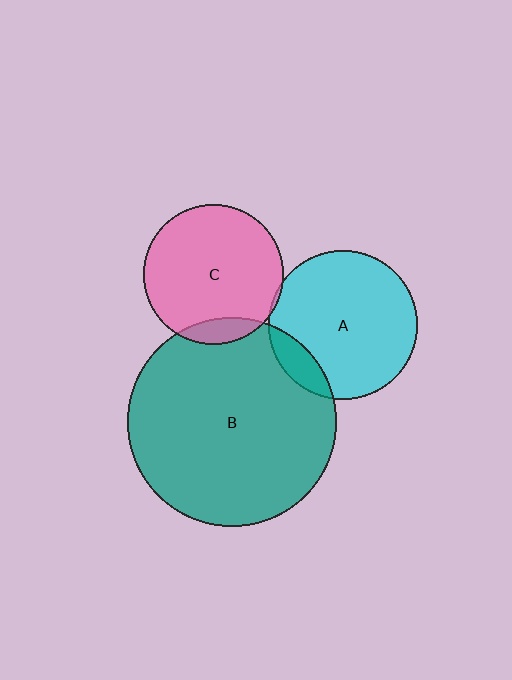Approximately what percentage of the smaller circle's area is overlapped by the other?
Approximately 5%.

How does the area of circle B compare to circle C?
Approximately 2.2 times.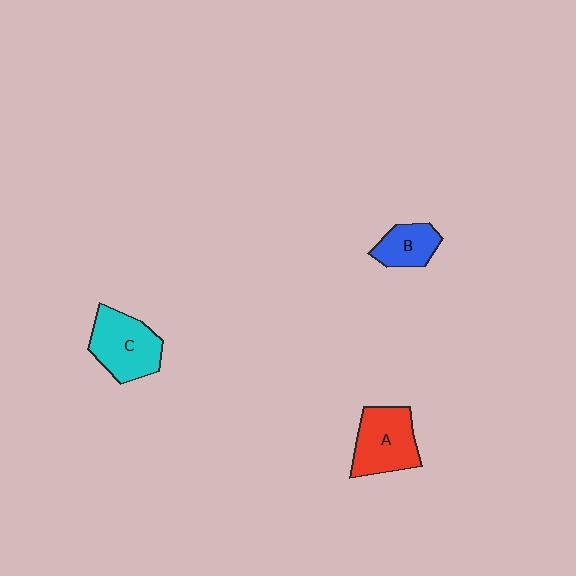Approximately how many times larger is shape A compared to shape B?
Approximately 1.6 times.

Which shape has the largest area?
Shape C (cyan).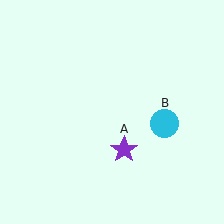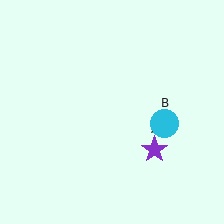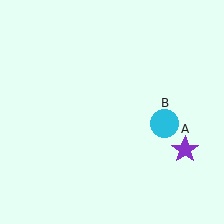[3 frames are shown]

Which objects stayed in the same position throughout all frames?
Cyan circle (object B) remained stationary.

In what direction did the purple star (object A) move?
The purple star (object A) moved right.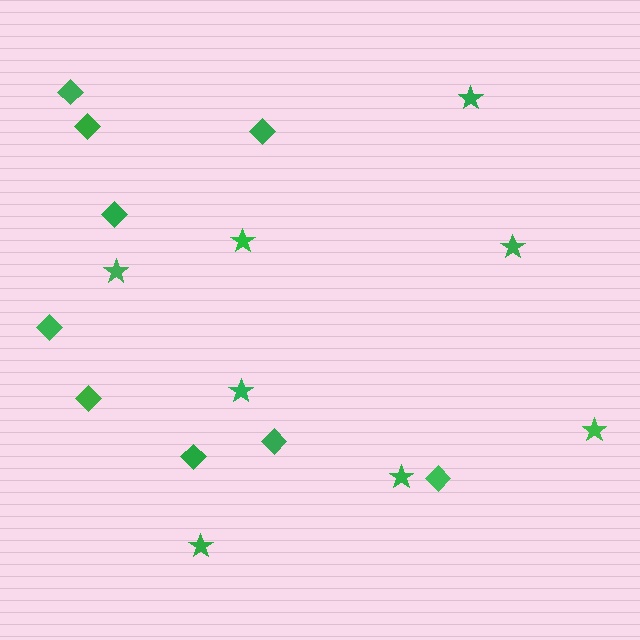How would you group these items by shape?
There are 2 groups: one group of diamonds (9) and one group of stars (8).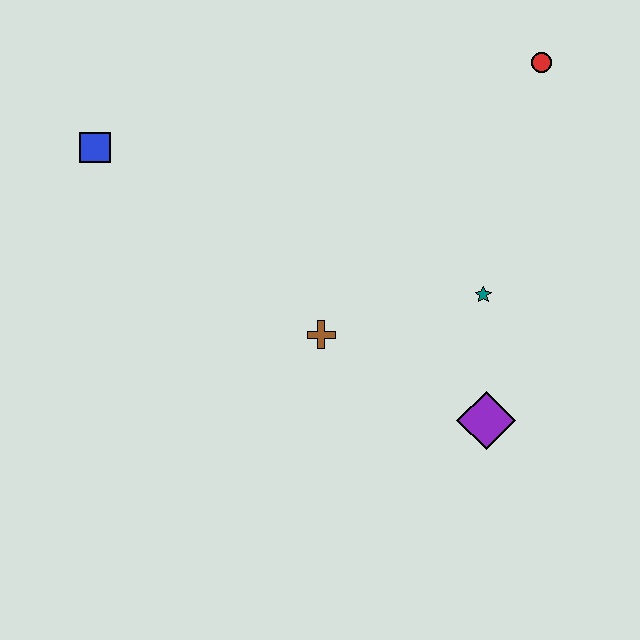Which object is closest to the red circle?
The teal star is closest to the red circle.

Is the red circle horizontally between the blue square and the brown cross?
No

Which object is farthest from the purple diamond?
The blue square is farthest from the purple diamond.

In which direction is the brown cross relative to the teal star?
The brown cross is to the left of the teal star.